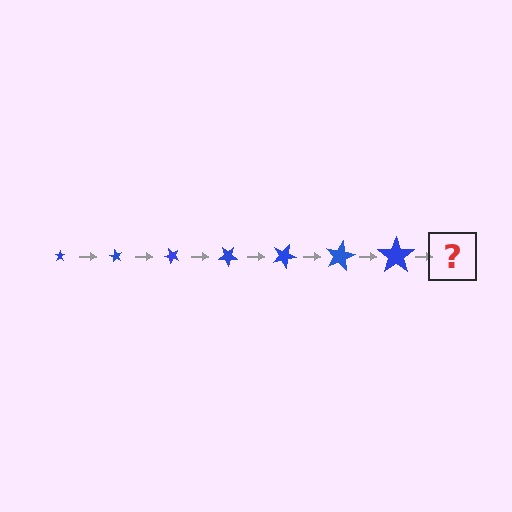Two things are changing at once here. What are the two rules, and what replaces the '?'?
The two rules are that the star grows larger each step and it rotates 60 degrees each step. The '?' should be a star, larger than the previous one and rotated 420 degrees from the start.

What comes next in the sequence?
The next element should be a star, larger than the previous one and rotated 420 degrees from the start.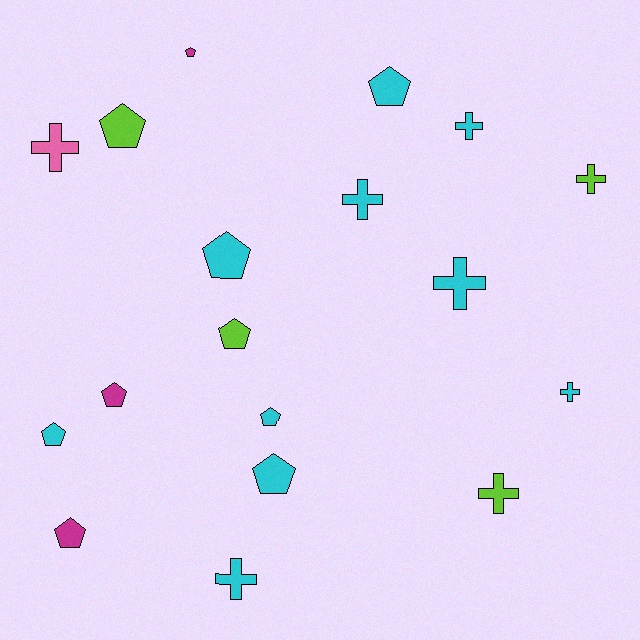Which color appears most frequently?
Cyan, with 10 objects.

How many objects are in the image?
There are 18 objects.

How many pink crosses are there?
There is 1 pink cross.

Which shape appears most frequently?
Pentagon, with 10 objects.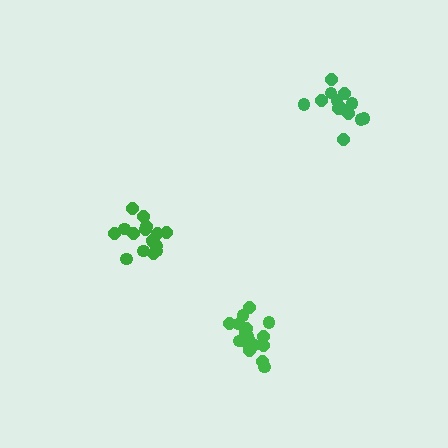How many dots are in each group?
Group 1: 17 dots, Group 2: 16 dots, Group 3: 13 dots (46 total).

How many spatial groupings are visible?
There are 3 spatial groupings.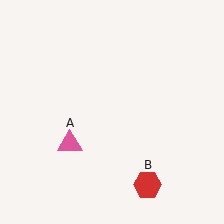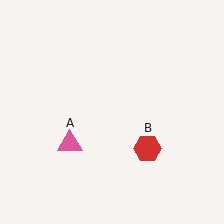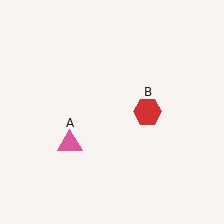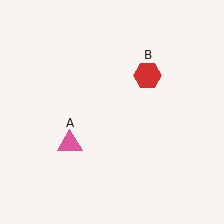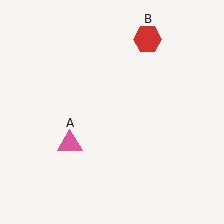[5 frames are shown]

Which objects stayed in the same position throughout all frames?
Pink triangle (object A) remained stationary.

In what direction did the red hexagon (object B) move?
The red hexagon (object B) moved up.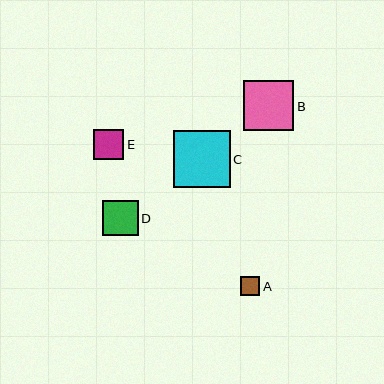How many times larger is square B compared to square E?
Square B is approximately 1.7 times the size of square E.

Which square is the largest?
Square C is the largest with a size of approximately 57 pixels.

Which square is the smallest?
Square A is the smallest with a size of approximately 20 pixels.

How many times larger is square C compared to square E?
Square C is approximately 1.9 times the size of square E.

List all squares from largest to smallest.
From largest to smallest: C, B, D, E, A.